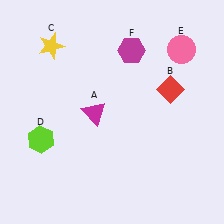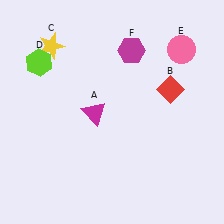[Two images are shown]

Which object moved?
The lime hexagon (D) moved up.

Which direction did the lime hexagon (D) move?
The lime hexagon (D) moved up.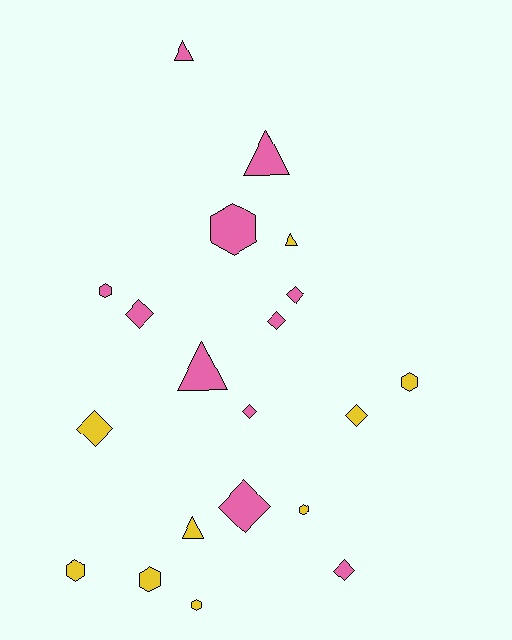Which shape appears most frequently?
Diamond, with 8 objects.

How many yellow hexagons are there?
There are 5 yellow hexagons.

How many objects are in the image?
There are 20 objects.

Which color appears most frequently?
Pink, with 11 objects.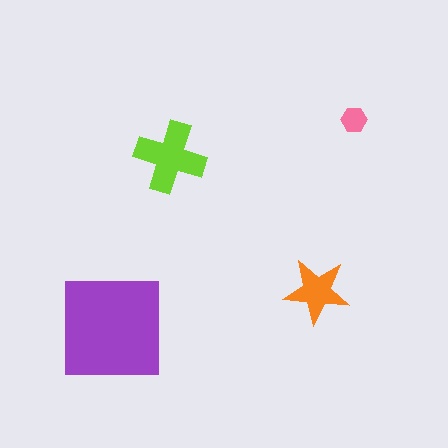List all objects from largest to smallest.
The purple square, the lime cross, the orange star, the pink hexagon.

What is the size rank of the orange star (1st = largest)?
3rd.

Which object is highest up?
The pink hexagon is topmost.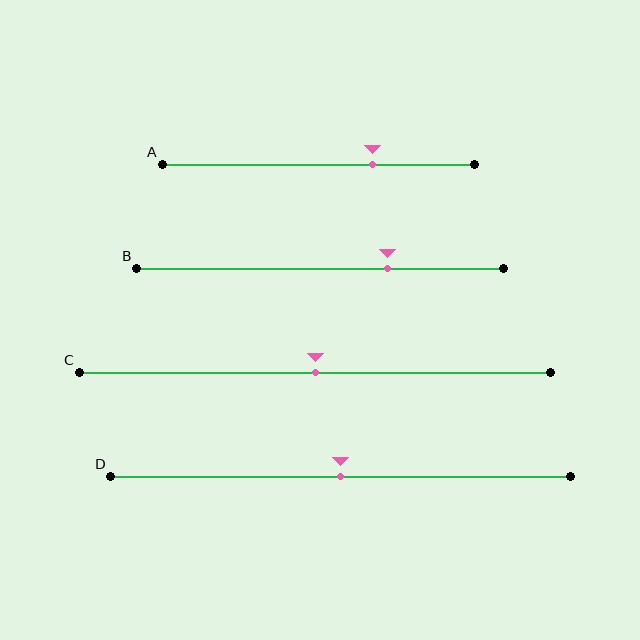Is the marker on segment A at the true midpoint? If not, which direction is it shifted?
No, the marker on segment A is shifted to the right by about 18% of the segment length.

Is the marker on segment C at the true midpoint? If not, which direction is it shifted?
Yes, the marker on segment C is at the true midpoint.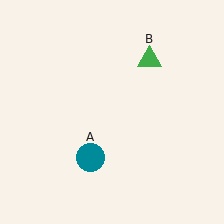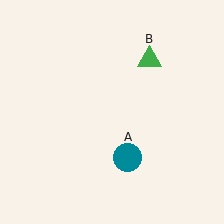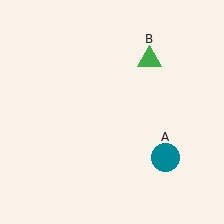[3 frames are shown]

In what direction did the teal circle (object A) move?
The teal circle (object A) moved right.